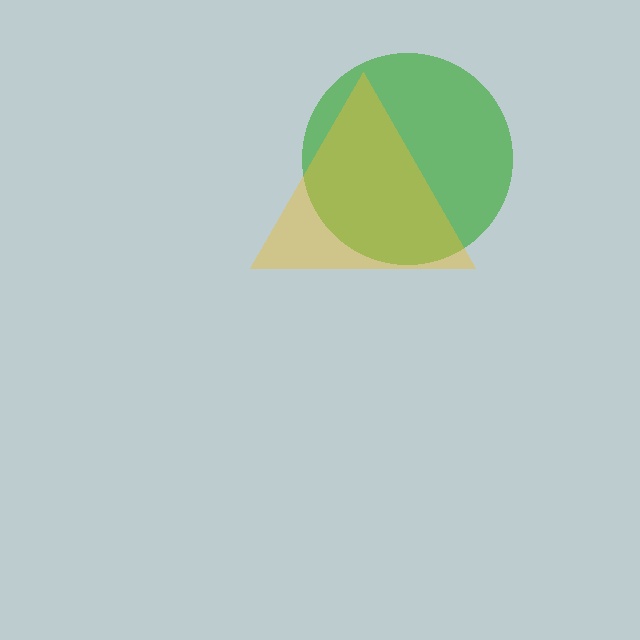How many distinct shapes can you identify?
There are 2 distinct shapes: a green circle, a yellow triangle.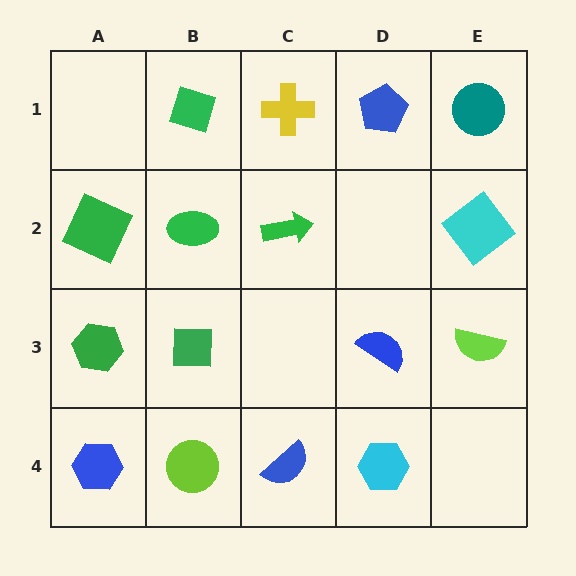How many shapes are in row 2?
4 shapes.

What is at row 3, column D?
A blue semicircle.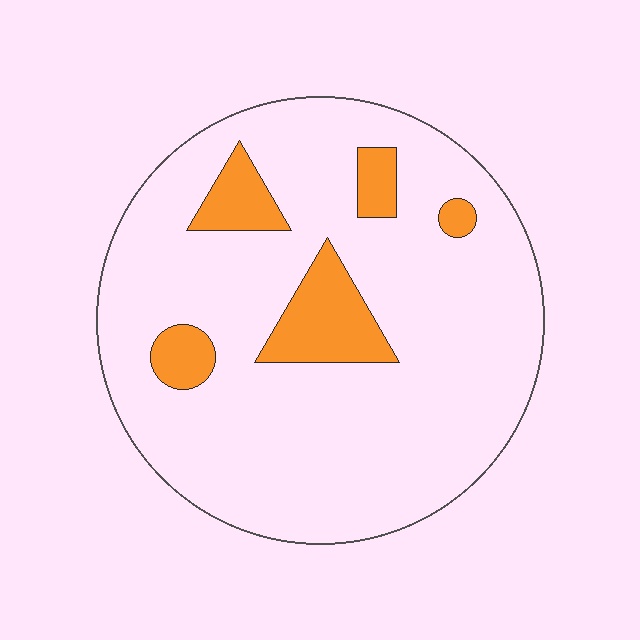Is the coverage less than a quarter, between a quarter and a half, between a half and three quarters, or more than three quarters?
Less than a quarter.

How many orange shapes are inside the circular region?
5.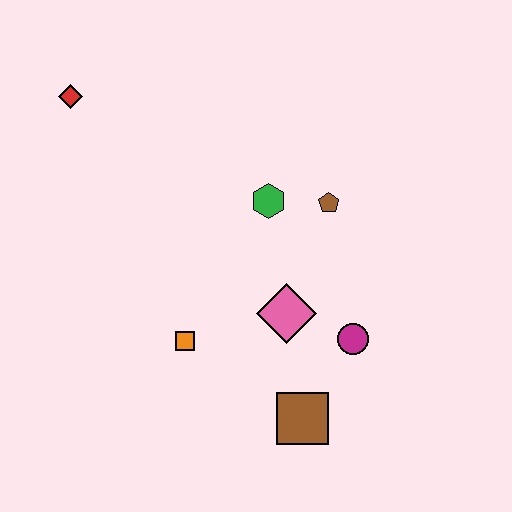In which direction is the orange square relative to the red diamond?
The orange square is below the red diamond.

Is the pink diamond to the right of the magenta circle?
No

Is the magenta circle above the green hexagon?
No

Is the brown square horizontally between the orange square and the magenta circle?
Yes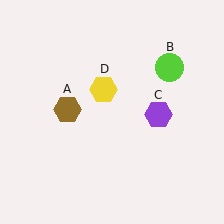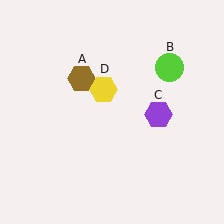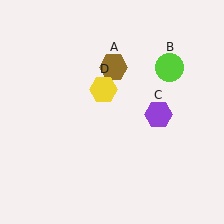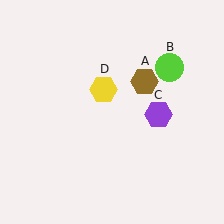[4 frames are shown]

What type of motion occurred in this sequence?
The brown hexagon (object A) rotated clockwise around the center of the scene.